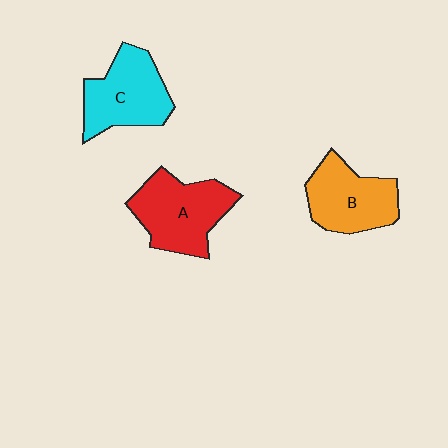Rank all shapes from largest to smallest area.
From largest to smallest: A (red), C (cyan), B (orange).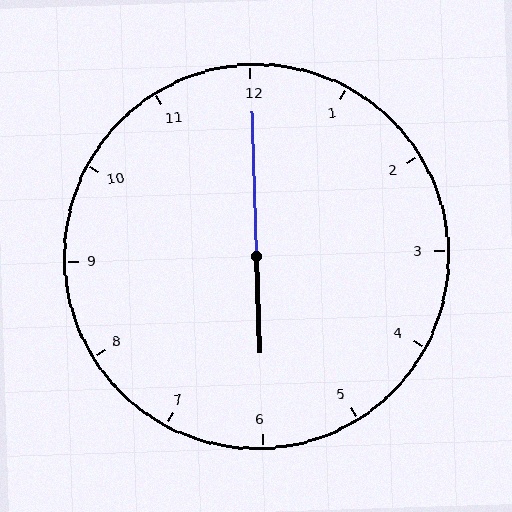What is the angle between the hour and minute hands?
Approximately 180 degrees.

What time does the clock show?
6:00.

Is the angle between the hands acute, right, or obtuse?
It is obtuse.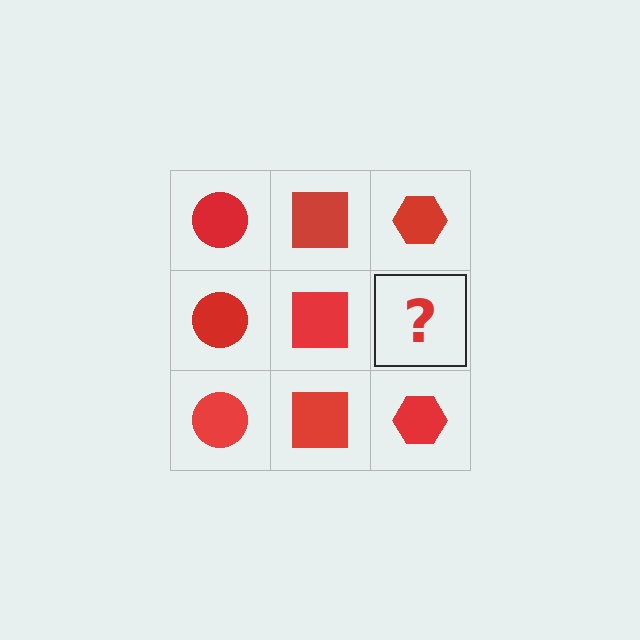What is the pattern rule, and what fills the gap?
The rule is that each column has a consistent shape. The gap should be filled with a red hexagon.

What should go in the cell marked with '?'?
The missing cell should contain a red hexagon.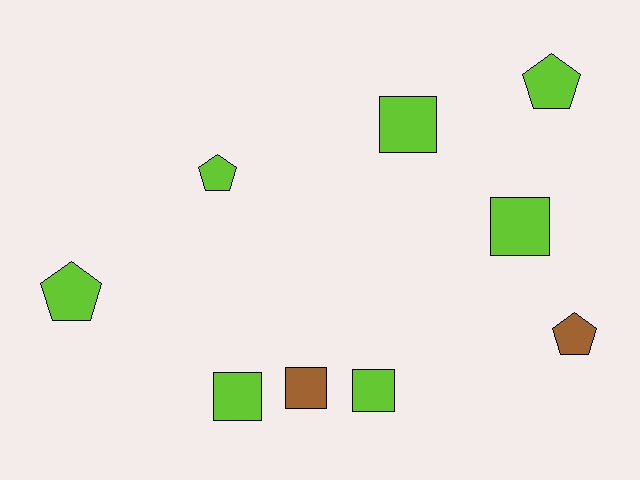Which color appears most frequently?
Lime, with 7 objects.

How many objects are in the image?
There are 9 objects.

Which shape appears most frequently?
Square, with 5 objects.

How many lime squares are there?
There are 4 lime squares.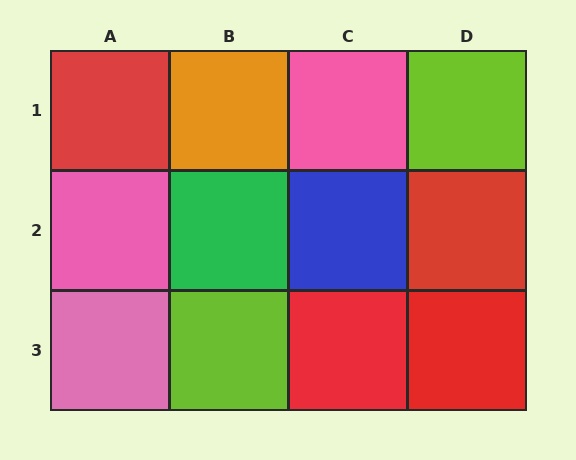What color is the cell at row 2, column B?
Green.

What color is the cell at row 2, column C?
Blue.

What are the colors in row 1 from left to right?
Red, orange, pink, lime.